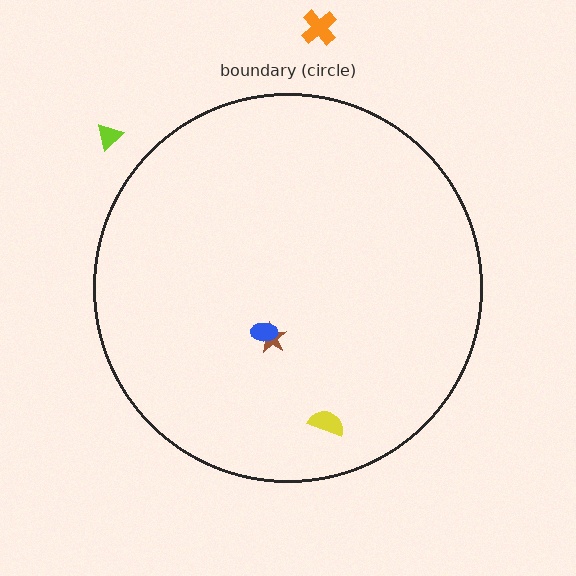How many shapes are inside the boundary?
3 inside, 2 outside.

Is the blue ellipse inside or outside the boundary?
Inside.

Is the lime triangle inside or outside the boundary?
Outside.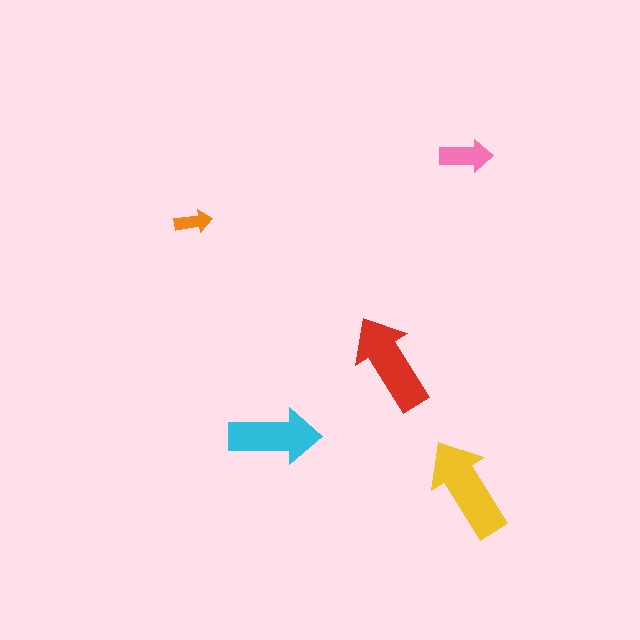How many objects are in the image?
There are 5 objects in the image.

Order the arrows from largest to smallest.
the yellow one, the red one, the cyan one, the pink one, the orange one.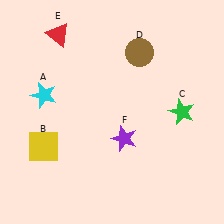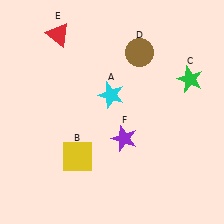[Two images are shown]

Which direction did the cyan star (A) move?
The cyan star (A) moved right.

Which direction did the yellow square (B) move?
The yellow square (B) moved right.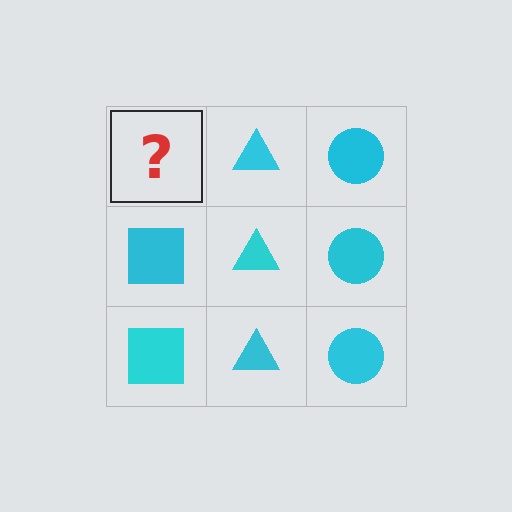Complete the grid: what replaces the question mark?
The question mark should be replaced with a cyan square.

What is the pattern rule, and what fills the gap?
The rule is that each column has a consistent shape. The gap should be filled with a cyan square.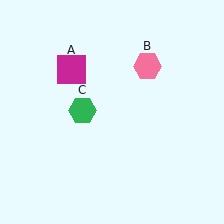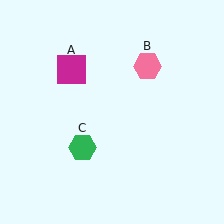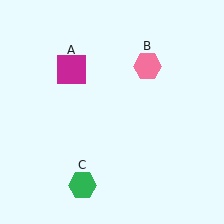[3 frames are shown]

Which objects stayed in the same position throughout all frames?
Magenta square (object A) and pink hexagon (object B) remained stationary.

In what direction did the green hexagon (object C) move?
The green hexagon (object C) moved down.